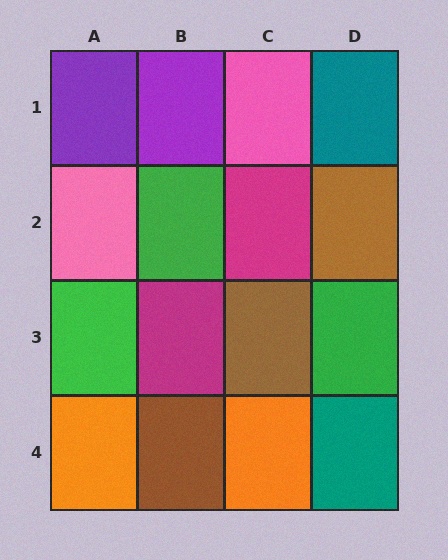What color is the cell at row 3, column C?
Brown.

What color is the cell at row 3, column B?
Magenta.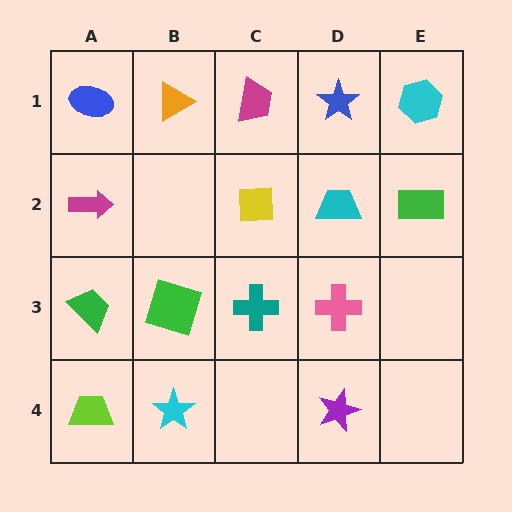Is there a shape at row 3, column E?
No, that cell is empty.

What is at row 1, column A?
A blue ellipse.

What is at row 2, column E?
A green rectangle.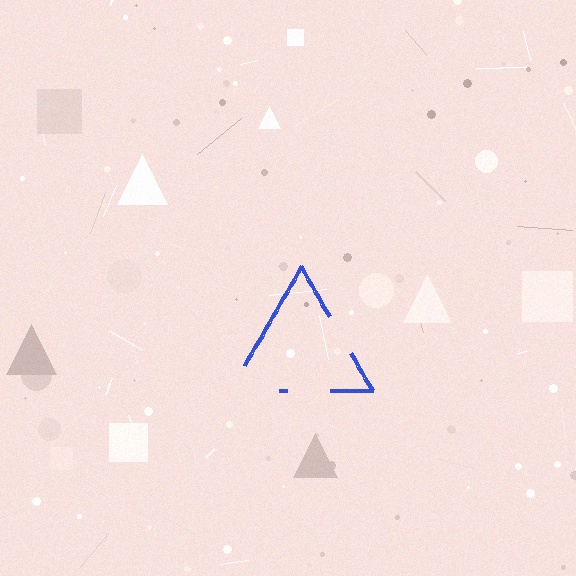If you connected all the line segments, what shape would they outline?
They would outline a triangle.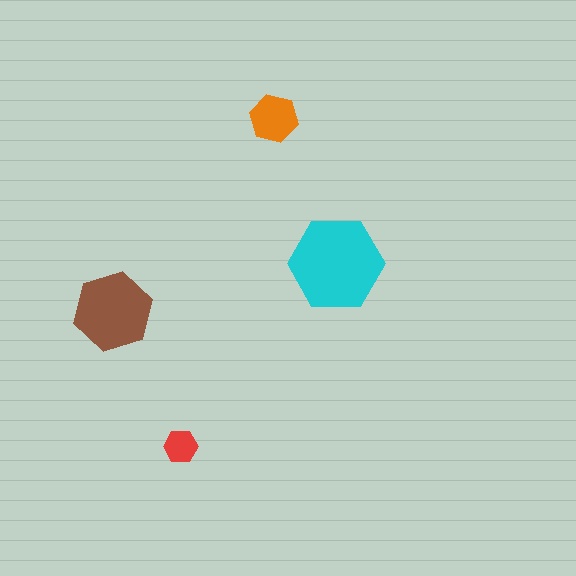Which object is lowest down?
The red hexagon is bottommost.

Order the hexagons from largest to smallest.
the cyan one, the brown one, the orange one, the red one.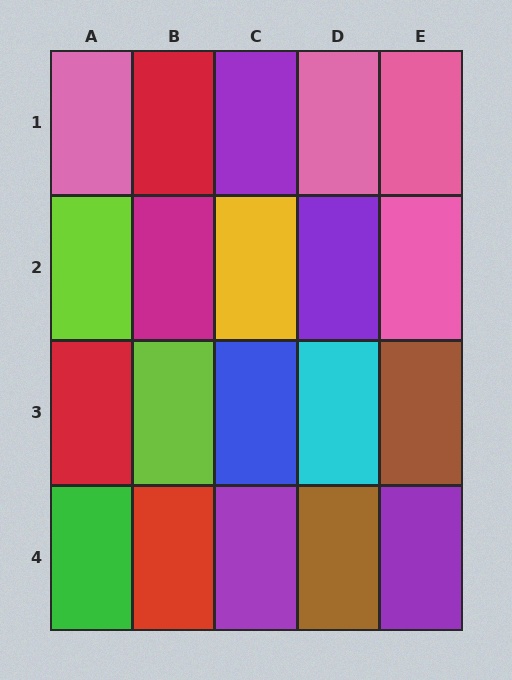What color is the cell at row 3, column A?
Red.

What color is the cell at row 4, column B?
Red.